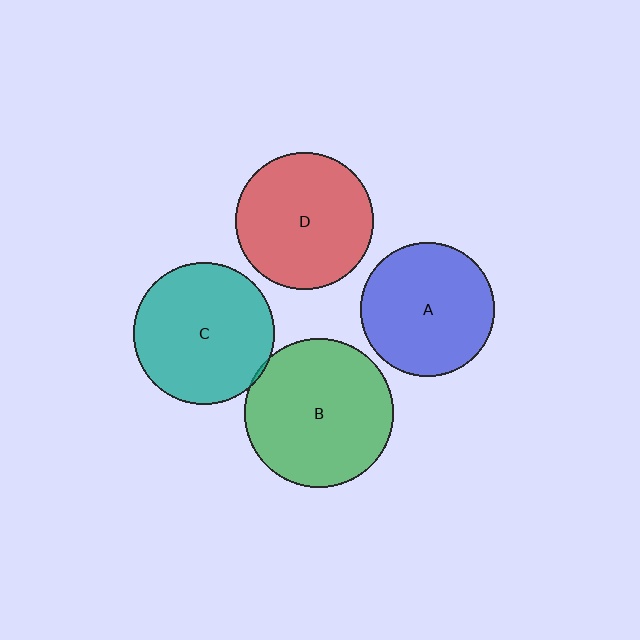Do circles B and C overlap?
Yes.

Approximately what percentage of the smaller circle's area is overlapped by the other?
Approximately 5%.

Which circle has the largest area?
Circle B (green).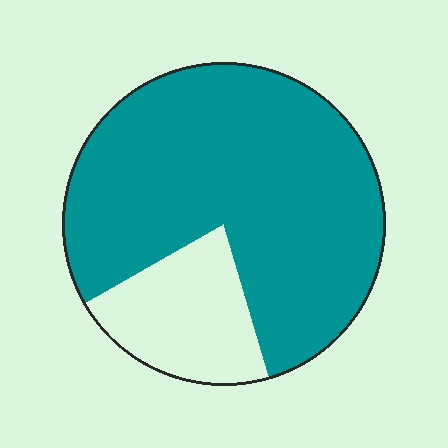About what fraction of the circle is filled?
About four fifths (4/5).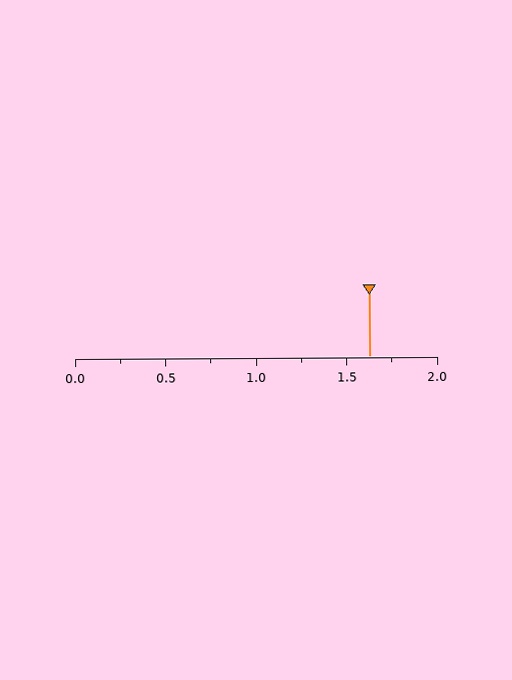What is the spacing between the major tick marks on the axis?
The major ticks are spaced 0.5 apart.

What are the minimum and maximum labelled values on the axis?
The axis runs from 0.0 to 2.0.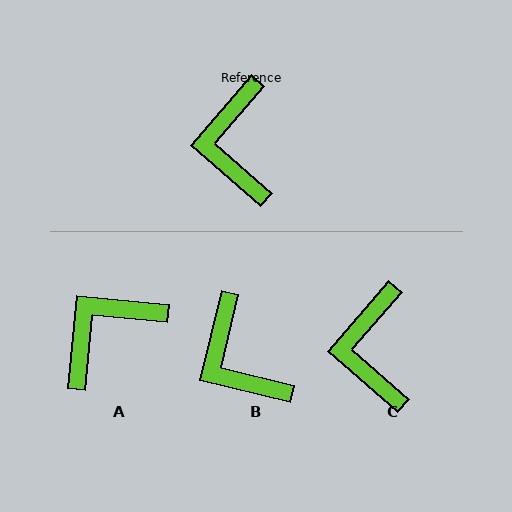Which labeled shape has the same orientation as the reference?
C.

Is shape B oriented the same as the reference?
No, it is off by about 27 degrees.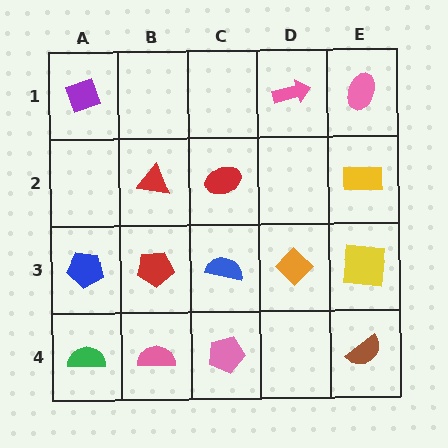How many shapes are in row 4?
4 shapes.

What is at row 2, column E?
A yellow rectangle.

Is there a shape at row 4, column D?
No, that cell is empty.